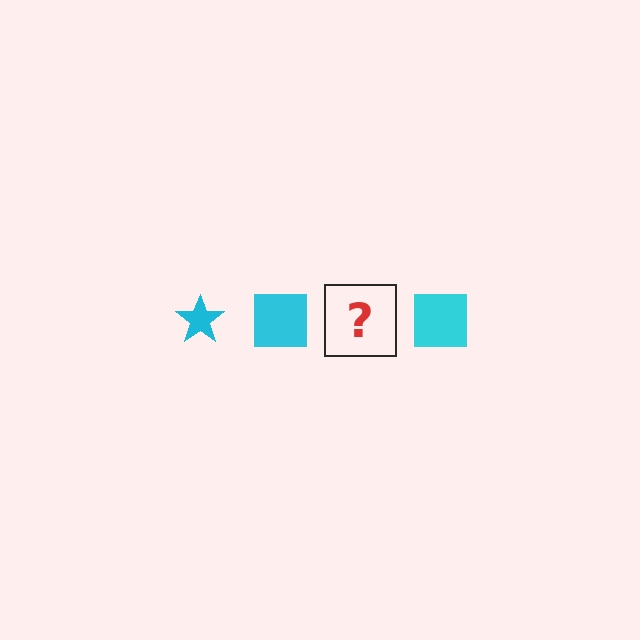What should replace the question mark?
The question mark should be replaced with a cyan star.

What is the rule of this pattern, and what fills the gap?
The rule is that the pattern cycles through star, square shapes in cyan. The gap should be filled with a cyan star.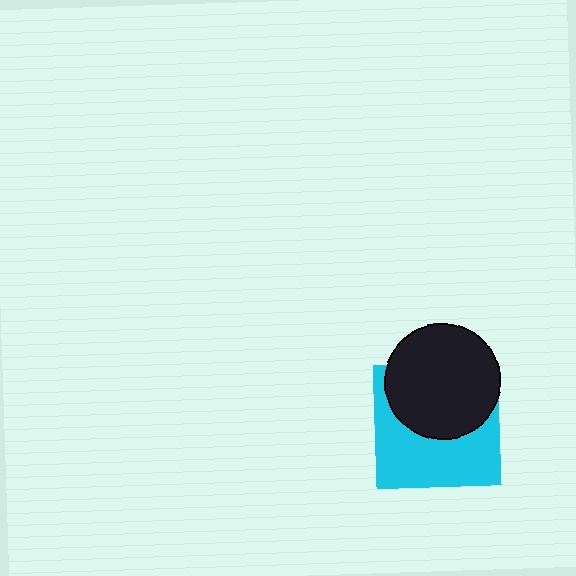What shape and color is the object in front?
The object in front is a black circle.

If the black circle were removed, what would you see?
You would see the complete cyan square.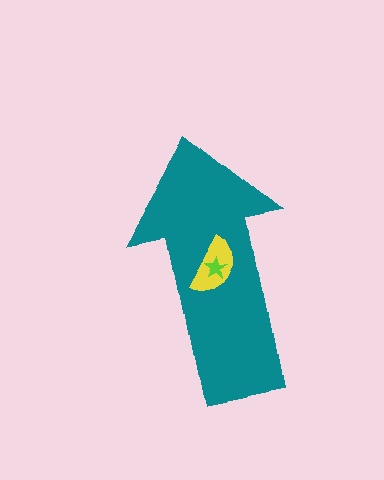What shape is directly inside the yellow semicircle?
The lime star.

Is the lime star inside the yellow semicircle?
Yes.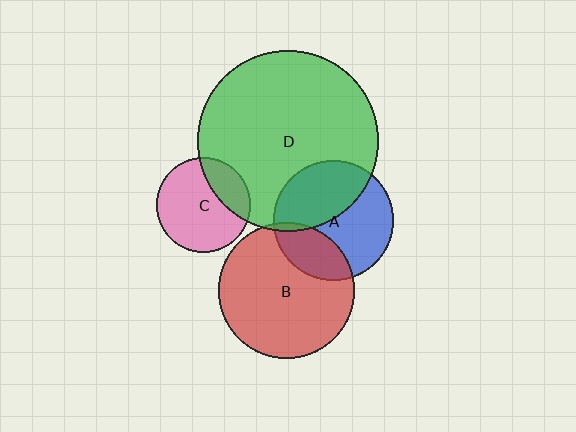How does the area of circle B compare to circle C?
Approximately 2.1 times.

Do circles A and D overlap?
Yes.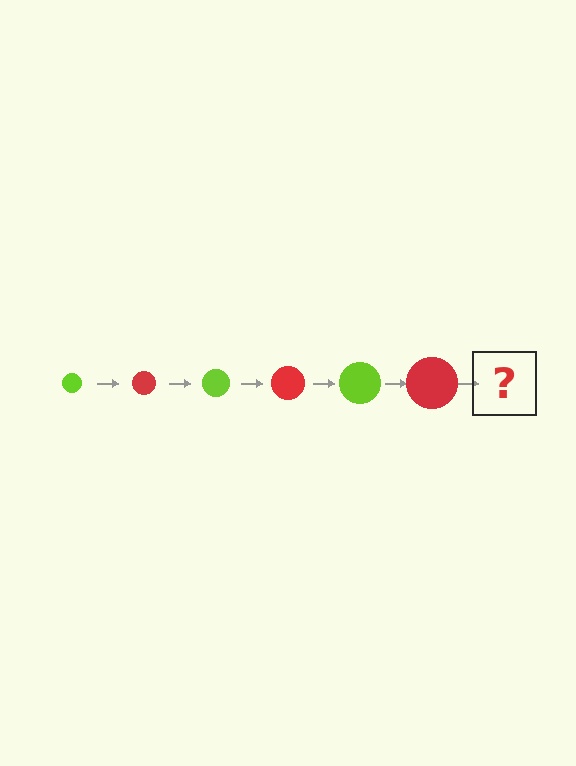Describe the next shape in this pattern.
It should be a lime circle, larger than the previous one.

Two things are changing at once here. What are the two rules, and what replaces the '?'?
The two rules are that the circle grows larger each step and the color cycles through lime and red. The '?' should be a lime circle, larger than the previous one.